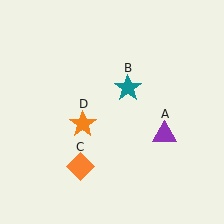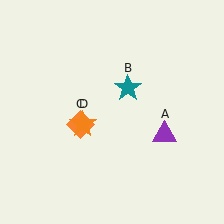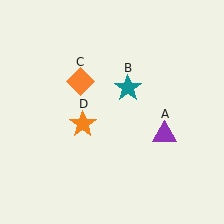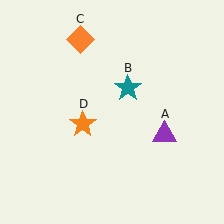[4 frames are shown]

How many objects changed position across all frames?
1 object changed position: orange diamond (object C).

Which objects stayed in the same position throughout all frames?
Purple triangle (object A) and teal star (object B) and orange star (object D) remained stationary.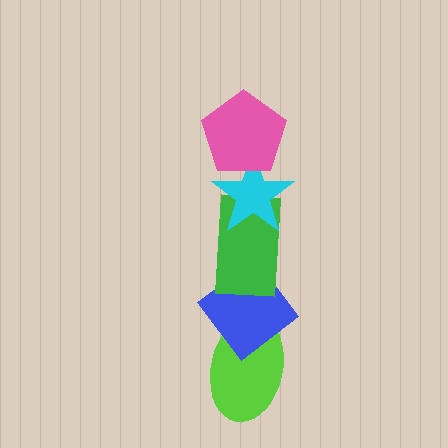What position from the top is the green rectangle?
The green rectangle is 3rd from the top.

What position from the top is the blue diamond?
The blue diamond is 4th from the top.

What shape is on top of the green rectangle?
The cyan star is on top of the green rectangle.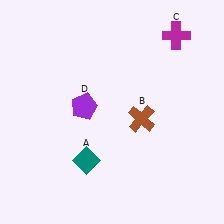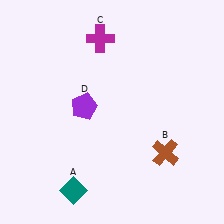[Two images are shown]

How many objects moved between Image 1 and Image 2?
3 objects moved between the two images.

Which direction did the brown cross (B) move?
The brown cross (B) moved down.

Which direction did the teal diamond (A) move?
The teal diamond (A) moved down.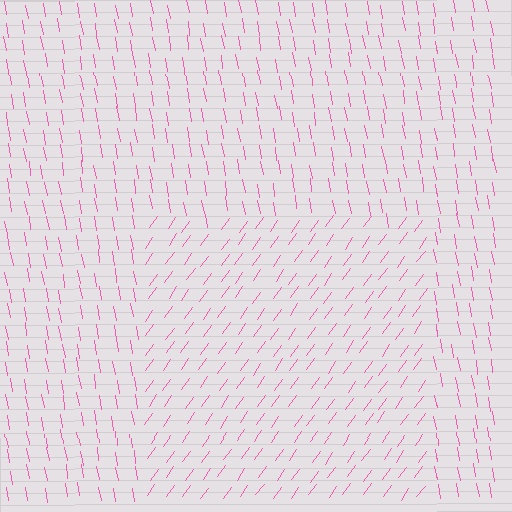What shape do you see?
I see a rectangle.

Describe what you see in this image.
The image is filled with small pink line segments. A rectangle region in the image has lines oriented differently from the surrounding lines, creating a visible texture boundary.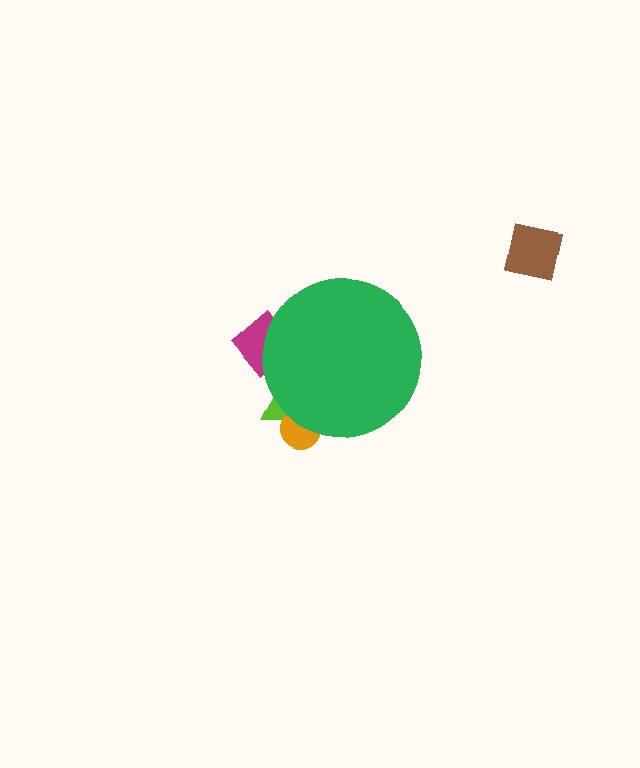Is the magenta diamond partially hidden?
Yes, the magenta diamond is partially hidden behind the green circle.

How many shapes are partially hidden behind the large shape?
3 shapes are partially hidden.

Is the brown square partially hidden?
No, the brown square is fully visible.